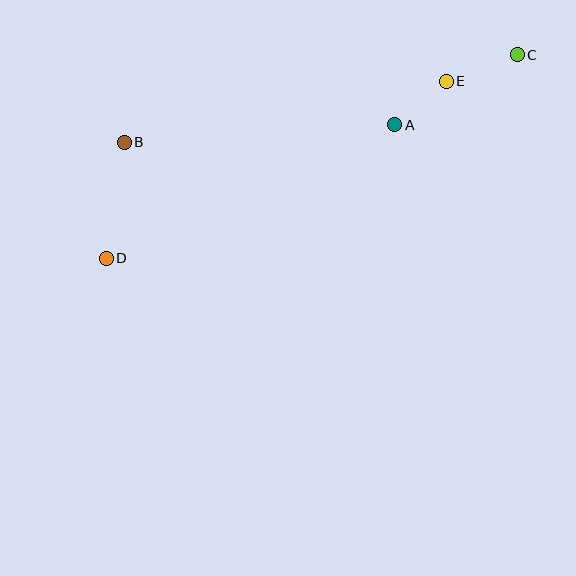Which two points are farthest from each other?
Points C and D are farthest from each other.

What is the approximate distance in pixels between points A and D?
The distance between A and D is approximately 318 pixels.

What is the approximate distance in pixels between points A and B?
The distance between A and B is approximately 271 pixels.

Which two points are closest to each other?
Points A and E are closest to each other.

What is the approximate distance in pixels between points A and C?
The distance between A and C is approximately 141 pixels.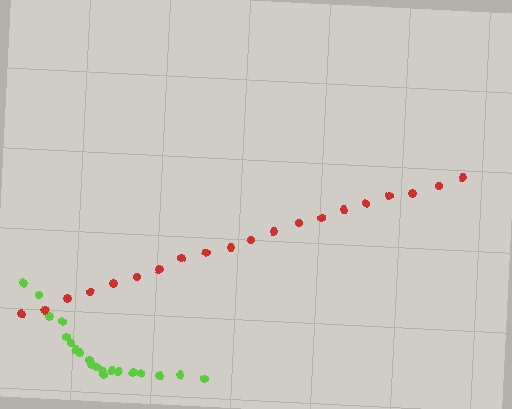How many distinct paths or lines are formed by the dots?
There are 2 distinct paths.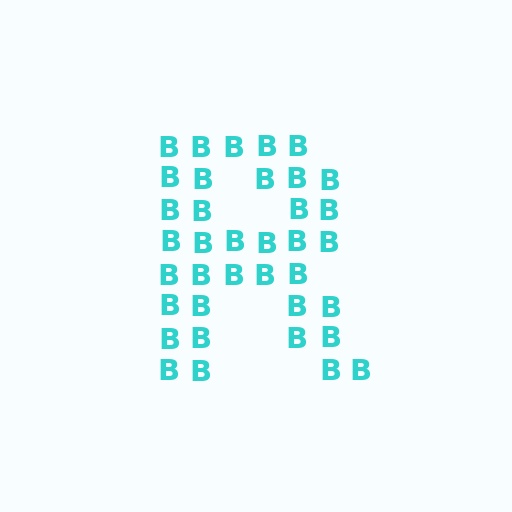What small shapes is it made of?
It is made of small letter B's.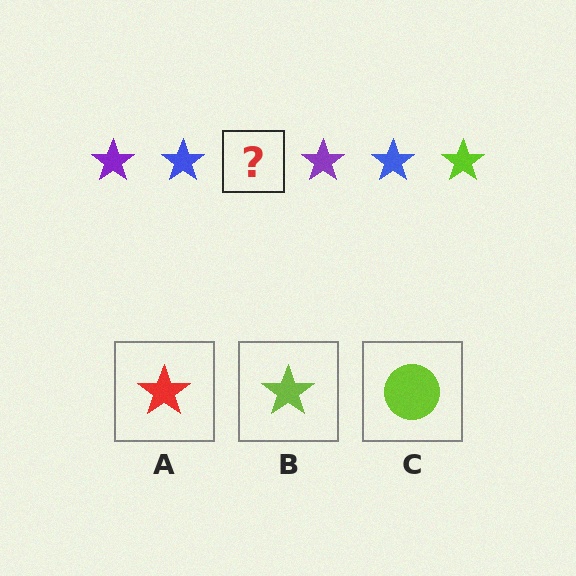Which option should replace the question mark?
Option B.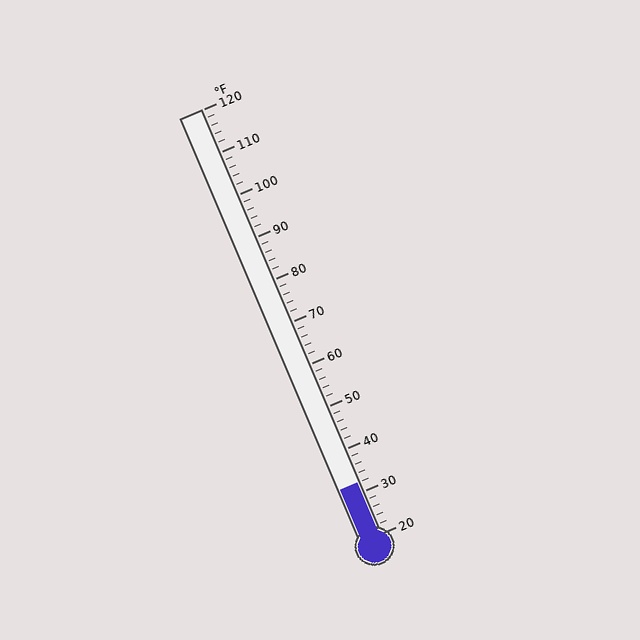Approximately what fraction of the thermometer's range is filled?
The thermometer is filled to approximately 10% of its range.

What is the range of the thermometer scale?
The thermometer scale ranges from 20°F to 120°F.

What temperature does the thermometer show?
The thermometer shows approximately 32°F.